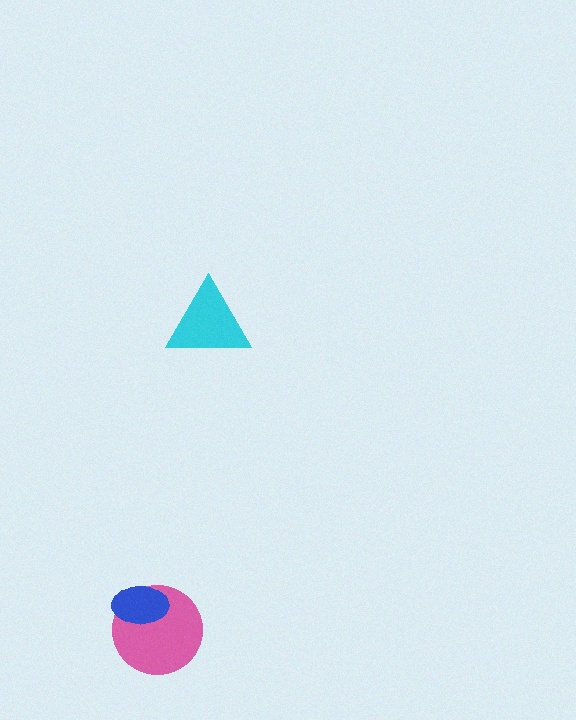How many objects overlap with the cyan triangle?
0 objects overlap with the cyan triangle.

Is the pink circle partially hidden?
Yes, it is partially covered by another shape.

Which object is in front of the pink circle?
The blue ellipse is in front of the pink circle.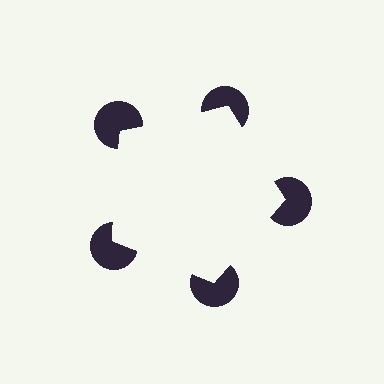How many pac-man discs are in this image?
There are 5 — one at each vertex of the illusory pentagon.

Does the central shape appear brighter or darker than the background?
It typically appears slightly brighter than the background, even though no actual brightness change is drawn.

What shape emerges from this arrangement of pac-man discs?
An illusory pentagon — its edges are inferred from the aligned wedge cuts in the pac-man discs, not physically drawn.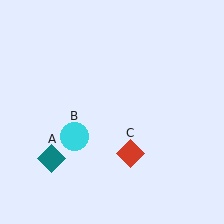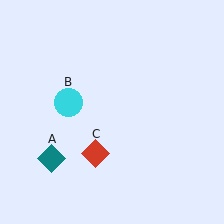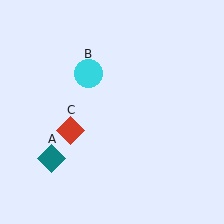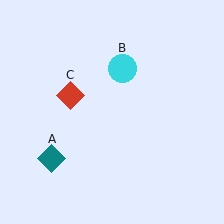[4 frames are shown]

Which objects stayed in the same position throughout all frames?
Teal diamond (object A) remained stationary.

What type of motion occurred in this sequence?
The cyan circle (object B), red diamond (object C) rotated clockwise around the center of the scene.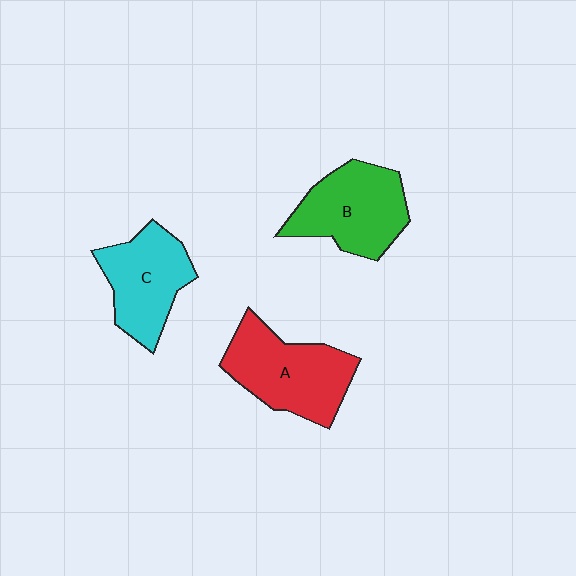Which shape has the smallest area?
Shape C (cyan).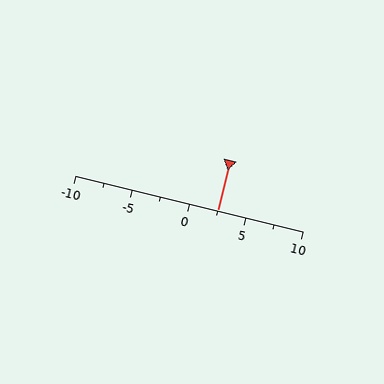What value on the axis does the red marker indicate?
The marker indicates approximately 2.5.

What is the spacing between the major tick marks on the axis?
The major ticks are spaced 5 apart.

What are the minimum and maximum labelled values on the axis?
The axis runs from -10 to 10.